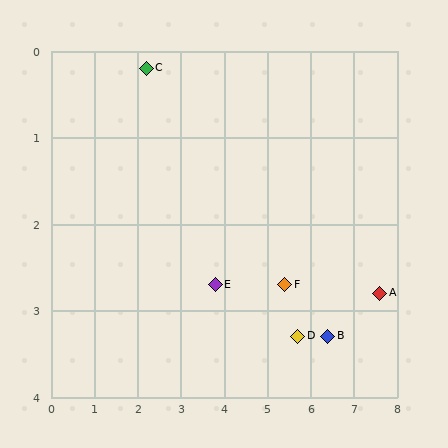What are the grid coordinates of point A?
Point A is at approximately (7.6, 2.8).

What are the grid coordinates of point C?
Point C is at approximately (2.2, 0.2).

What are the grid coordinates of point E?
Point E is at approximately (3.8, 2.7).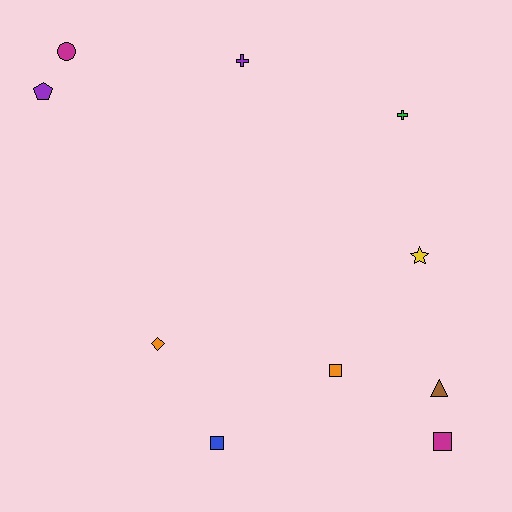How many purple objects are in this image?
There are 2 purple objects.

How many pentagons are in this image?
There is 1 pentagon.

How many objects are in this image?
There are 10 objects.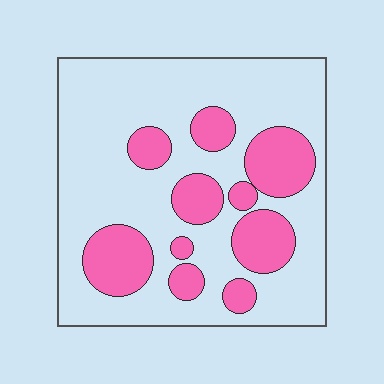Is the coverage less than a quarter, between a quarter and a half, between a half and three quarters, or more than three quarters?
Between a quarter and a half.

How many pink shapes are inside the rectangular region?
10.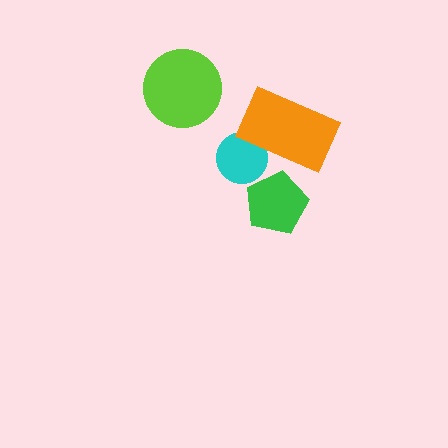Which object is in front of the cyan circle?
The orange rectangle is in front of the cyan circle.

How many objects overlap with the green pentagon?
0 objects overlap with the green pentagon.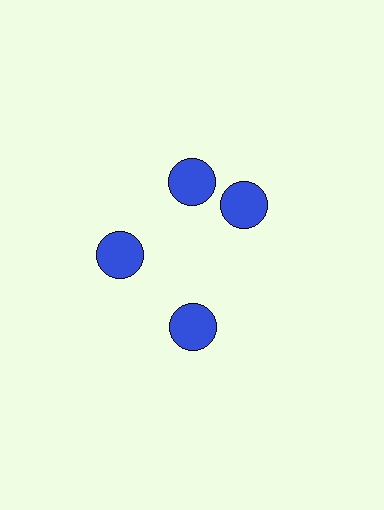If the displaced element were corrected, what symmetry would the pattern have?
It would have 4-fold rotational symmetry — the pattern would map onto itself every 90 degrees.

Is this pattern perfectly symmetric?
No. The 4 blue circles are arranged in a ring, but one element near the 3 o'clock position is rotated out of alignment along the ring, breaking the 4-fold rotational symmetry.